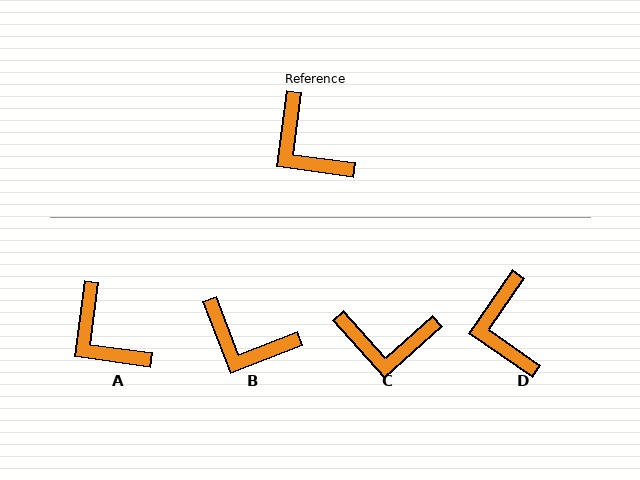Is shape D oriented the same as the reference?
No, it is off by about 27 degrees.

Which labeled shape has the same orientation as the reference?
A.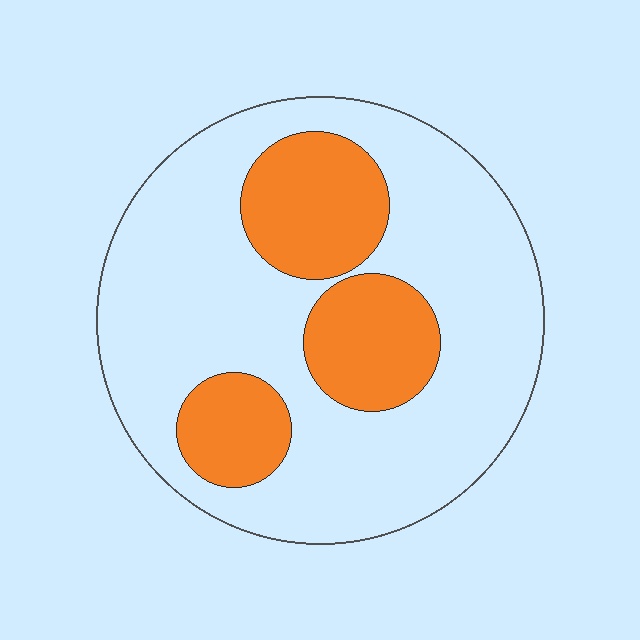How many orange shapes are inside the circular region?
3.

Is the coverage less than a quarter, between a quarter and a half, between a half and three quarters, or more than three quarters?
Between a quarter and a half.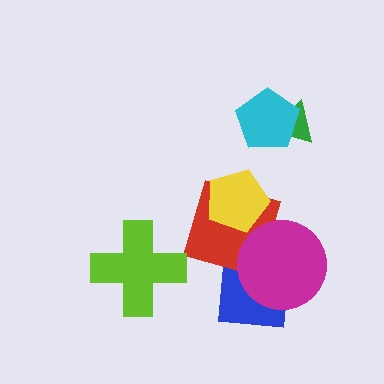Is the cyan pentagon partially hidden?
No, no other shape covers it.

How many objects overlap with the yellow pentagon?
1 object overlaps with the yellow pentagon.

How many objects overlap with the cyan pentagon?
1 object overlaps with the cyan pentagon.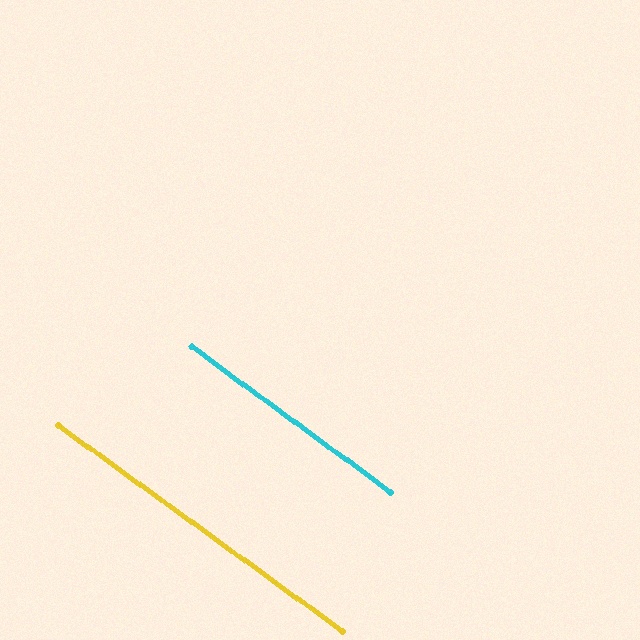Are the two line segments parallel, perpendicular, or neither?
Parallel — their directions differ by only 0.0°.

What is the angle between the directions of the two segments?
Approximately 0 degrees.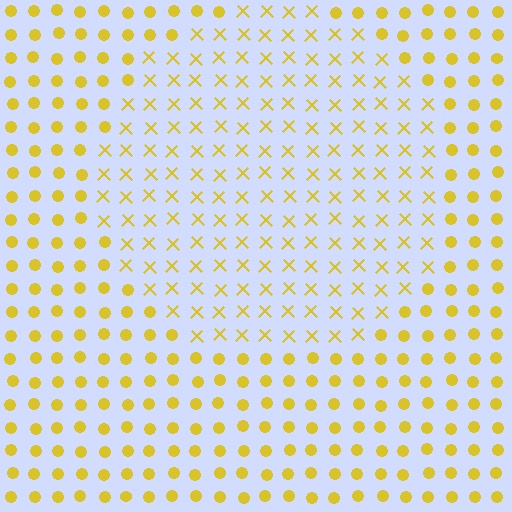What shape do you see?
I see a circle.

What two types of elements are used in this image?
The image uses X marks inside the circle region and circles outside it.